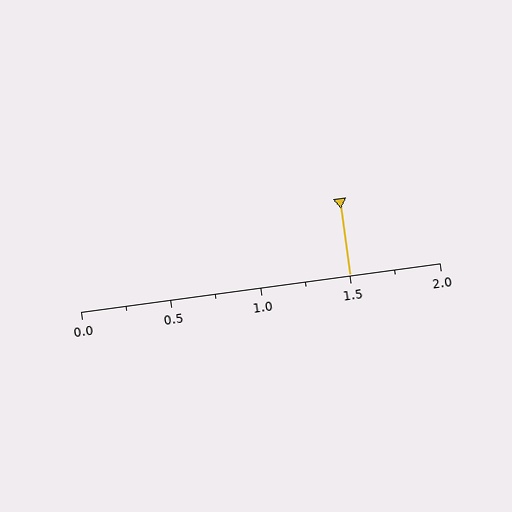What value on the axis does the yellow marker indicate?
The marker indicates approximately 1.5.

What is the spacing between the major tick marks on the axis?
The major ticks are spaced 0.5 apart.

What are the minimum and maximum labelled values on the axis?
The axis runs from 0.0 to 2.0.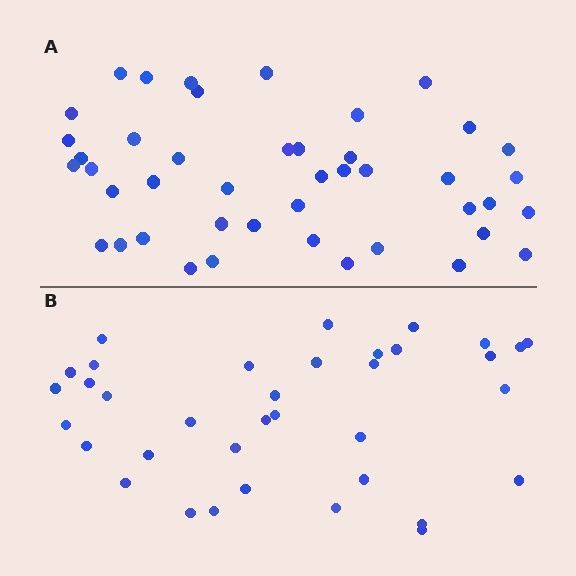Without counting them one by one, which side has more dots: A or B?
Region A (the top region) has more dots.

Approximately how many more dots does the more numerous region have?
Region A has roughly 8 or so more dots than region B.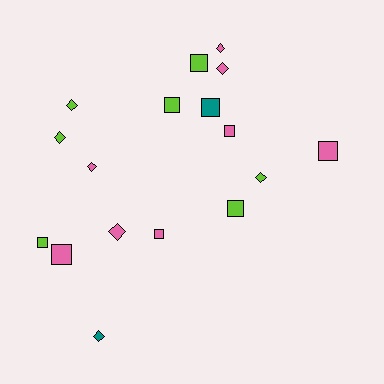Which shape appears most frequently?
Square, with 9 objects.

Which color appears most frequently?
Pink, with 8 objects.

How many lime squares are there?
There are 4 lime squares.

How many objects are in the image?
There are 17 objects.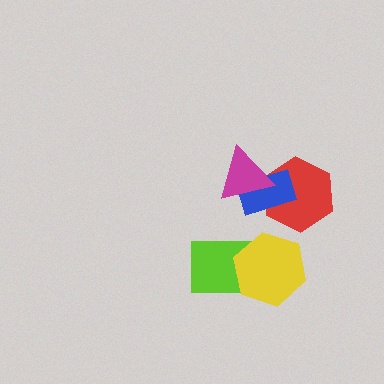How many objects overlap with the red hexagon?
2 objects overlap with the red hexagon.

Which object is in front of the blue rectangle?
The magenta triangle is in front of the blue rectangle.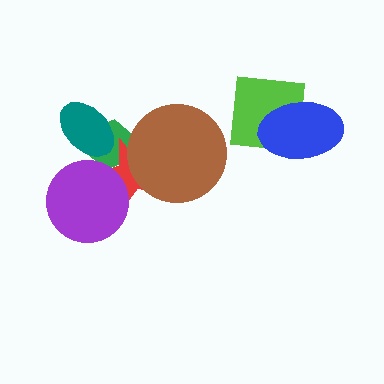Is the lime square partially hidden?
Yes, it is partially covered by another shape.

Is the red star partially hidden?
Yes, it is partially covered by another shape.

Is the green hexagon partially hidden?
Yes, it is partially covered by another shape.